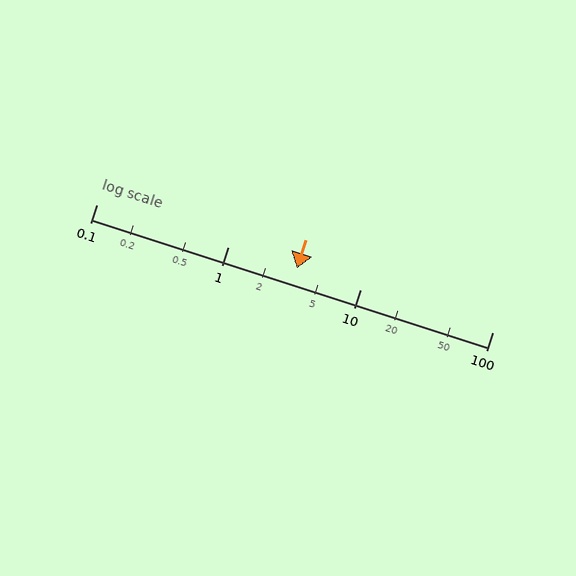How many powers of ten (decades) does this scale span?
The scale spans 3 decades, from 0.1 to 100.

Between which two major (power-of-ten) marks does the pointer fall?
The pointer is between 1 and 10.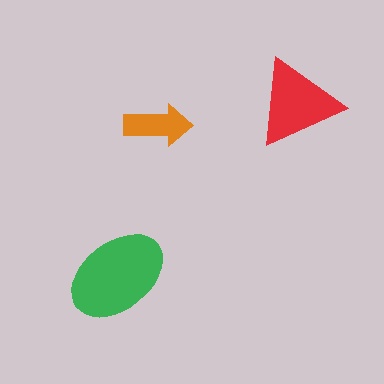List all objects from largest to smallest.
The green ellipse, the red triangle, the orange arrow.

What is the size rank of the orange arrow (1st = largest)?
3rd.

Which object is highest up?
The red triangle is topmost.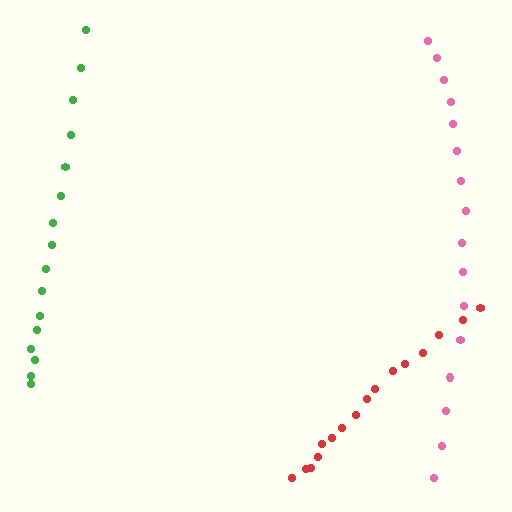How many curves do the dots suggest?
There are 3 distinct paths.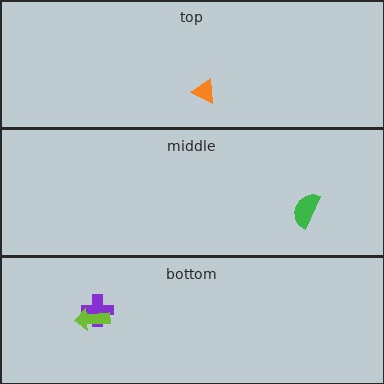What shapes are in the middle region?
The green semicircle.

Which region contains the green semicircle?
The middle region.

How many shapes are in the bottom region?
2.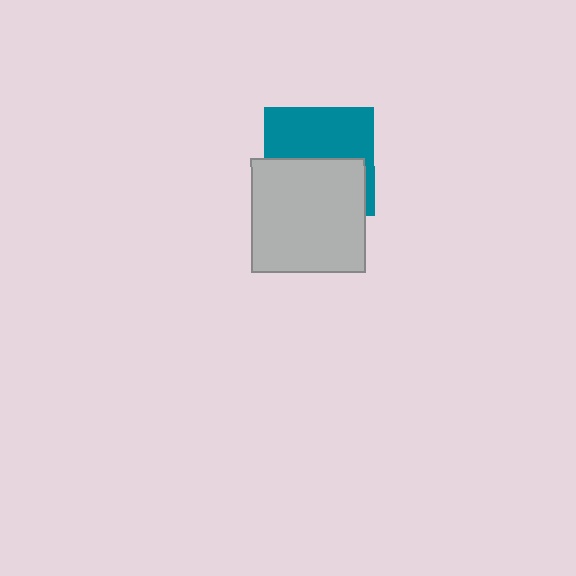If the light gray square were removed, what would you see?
You would see the complete teal square.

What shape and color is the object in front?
The object in front is a light gray square.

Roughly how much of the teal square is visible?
About half of it is visible (roughly 51%).